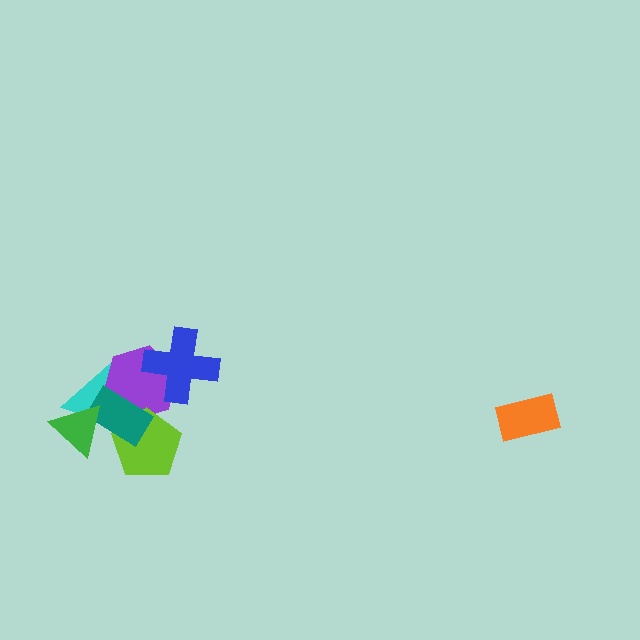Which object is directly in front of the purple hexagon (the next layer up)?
The lime pentagon is directly in front of the purple hexagon.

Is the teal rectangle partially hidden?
Yes, it is partially covered by another shape.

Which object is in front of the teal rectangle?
The green triangle is in front of the teal rectangle.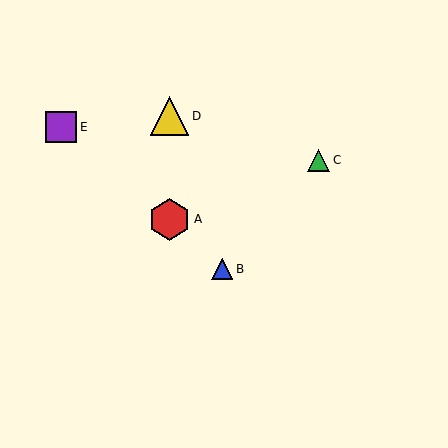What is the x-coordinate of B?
Object B is at x≈222.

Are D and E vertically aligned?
No, D is at x≈170 and E is at x≈61.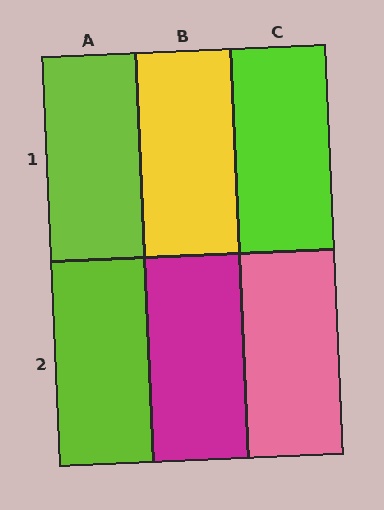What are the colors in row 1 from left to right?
Lime, yellow, lime.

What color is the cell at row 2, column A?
Lime.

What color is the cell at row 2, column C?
Pink.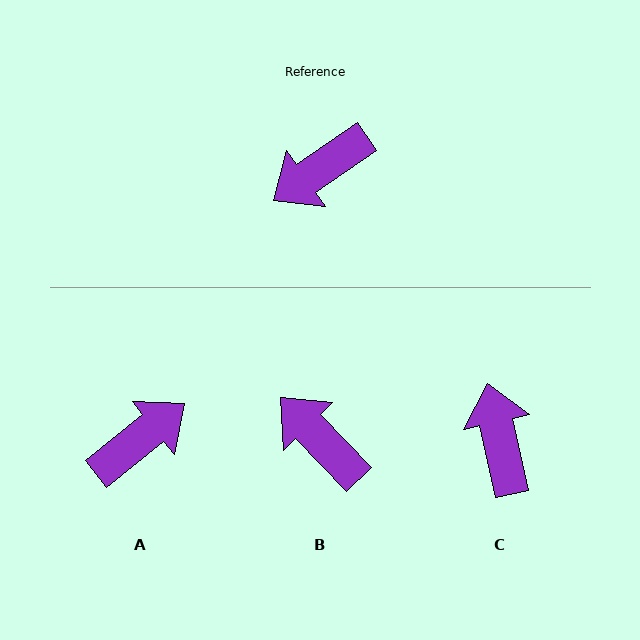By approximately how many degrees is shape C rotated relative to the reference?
Approximately 112 degrees clockwise.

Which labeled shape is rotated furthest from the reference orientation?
A, about 176 degrees away.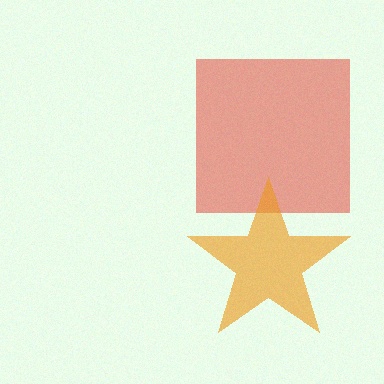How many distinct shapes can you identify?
There are 2 distinct shapes: a red square, an orange star.